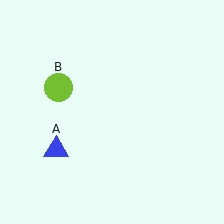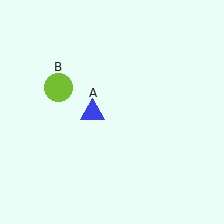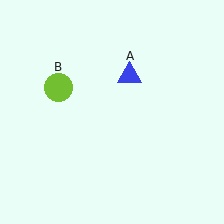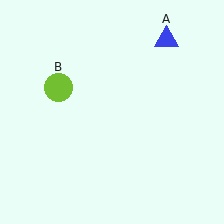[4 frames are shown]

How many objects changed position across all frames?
1 object changed position: blue triangle (object A).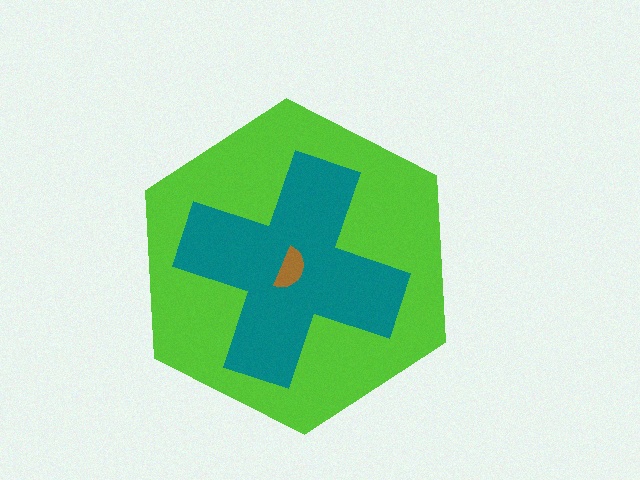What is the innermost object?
The brown semicircle.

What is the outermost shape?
The lime hexagon.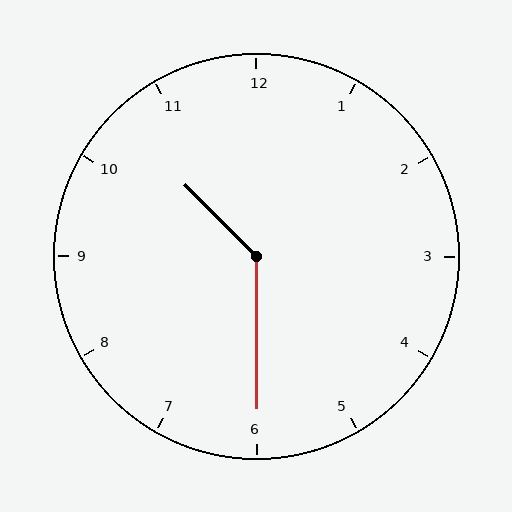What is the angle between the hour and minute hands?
Approximately 135 degrees.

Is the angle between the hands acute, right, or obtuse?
It is obtuse.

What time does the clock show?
10:30.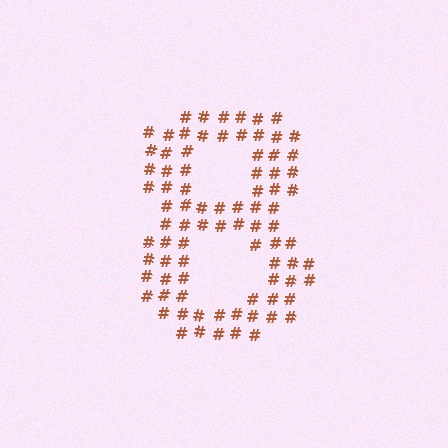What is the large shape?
The large shape is the digit 8.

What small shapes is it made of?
It is made of small hash symbols.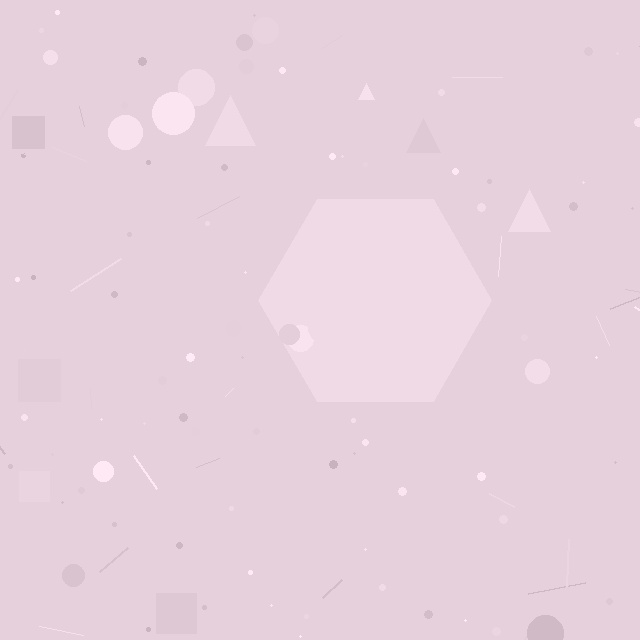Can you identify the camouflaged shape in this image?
The camouflaged shape is a hexagon.